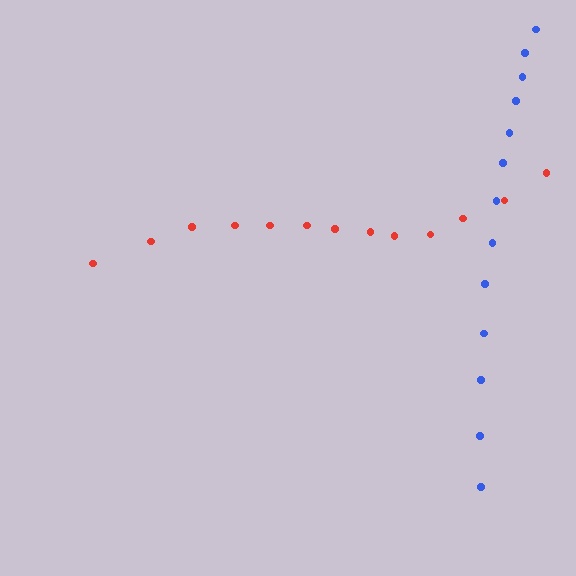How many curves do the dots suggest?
There are 2 distinct paths.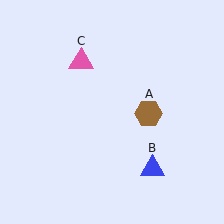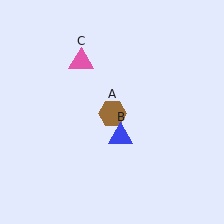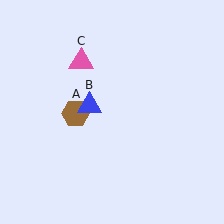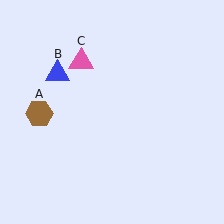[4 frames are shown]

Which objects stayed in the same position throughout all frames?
Pink triangle (object C) remained stationary.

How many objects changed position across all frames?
2 objects changed position: brown hexagon (object A), blue triangle (object B).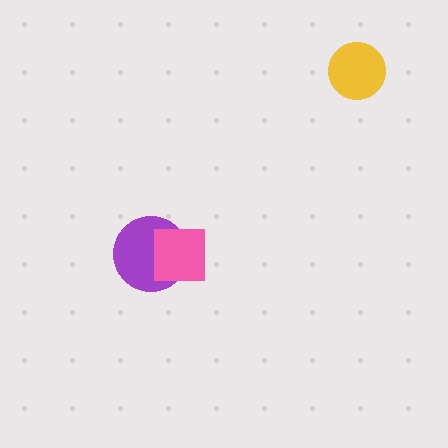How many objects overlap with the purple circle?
1 object overlaps with the purple circle.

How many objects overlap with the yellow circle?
0 objects overlap with the yellow circle.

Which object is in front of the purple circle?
The pink square is in front of the purple circle.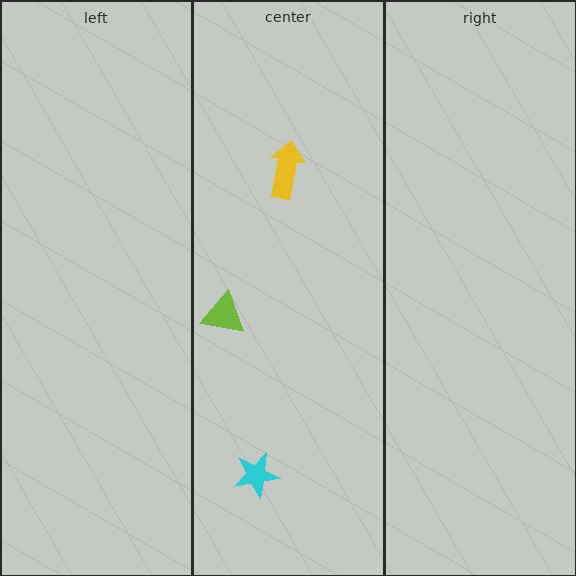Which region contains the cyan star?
The center region.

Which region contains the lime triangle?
The center region.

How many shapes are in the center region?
3.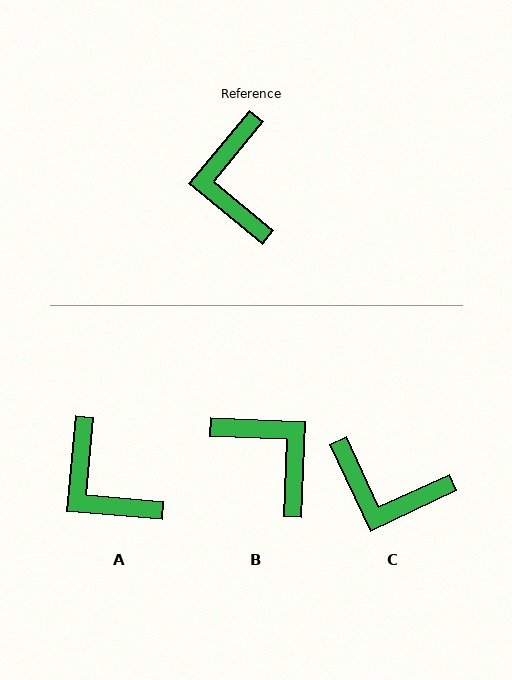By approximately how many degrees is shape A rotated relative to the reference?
Approximately 35 degrees counter-clockwise.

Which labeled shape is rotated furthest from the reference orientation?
B, about 142 degrees away.